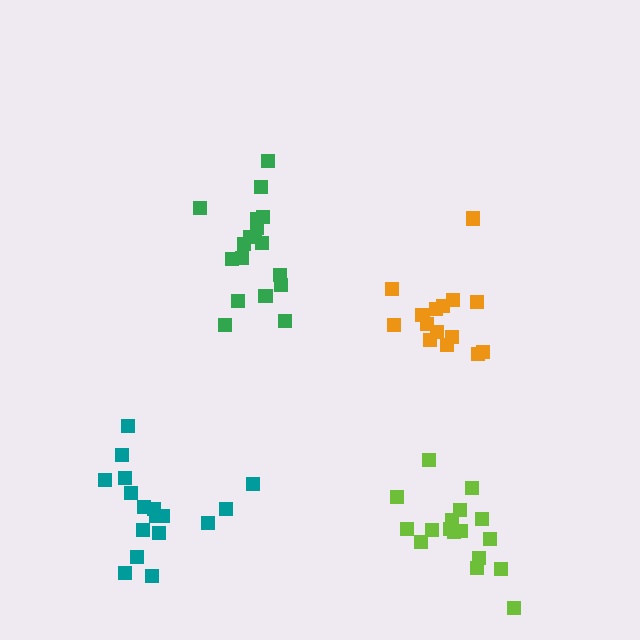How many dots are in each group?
Group 1: 17 dots, Group 2: 18 dots, Group 3: 15 dots, Group 4: 17 dots (67 total).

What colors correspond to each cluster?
The clusters are colored: lime, green, orange, teal.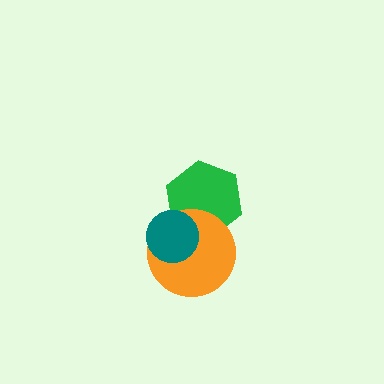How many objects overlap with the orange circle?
2 objects overlap with the orange circle.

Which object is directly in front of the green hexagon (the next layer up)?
The orange circle is directly in front of the green hexagon.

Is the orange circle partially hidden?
Yes, it is partially covered by another shape.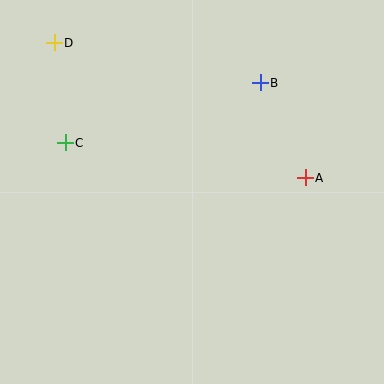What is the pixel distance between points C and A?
The distance between C and A is 242 pixels.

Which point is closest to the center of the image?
Point A at (305, 178) is closest to the center.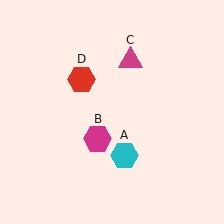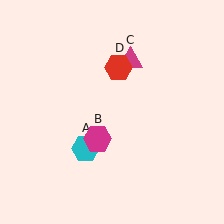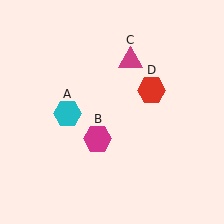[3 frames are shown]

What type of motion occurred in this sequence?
The cyan hexagon (object A), red hexagon (object D) rotated clockwise around the center of the scene.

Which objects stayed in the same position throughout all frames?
Magenta hexagon (object B) and magenta triangle (object C) remained stationary.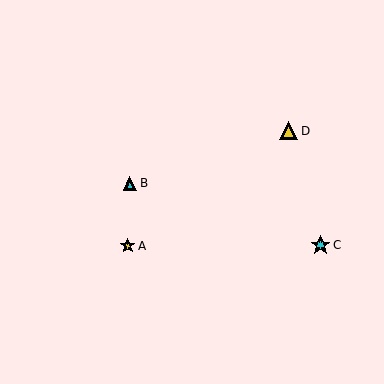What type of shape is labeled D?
Shape D is a yellow triangle.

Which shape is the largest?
The cyan star (labeled C) is the largest.